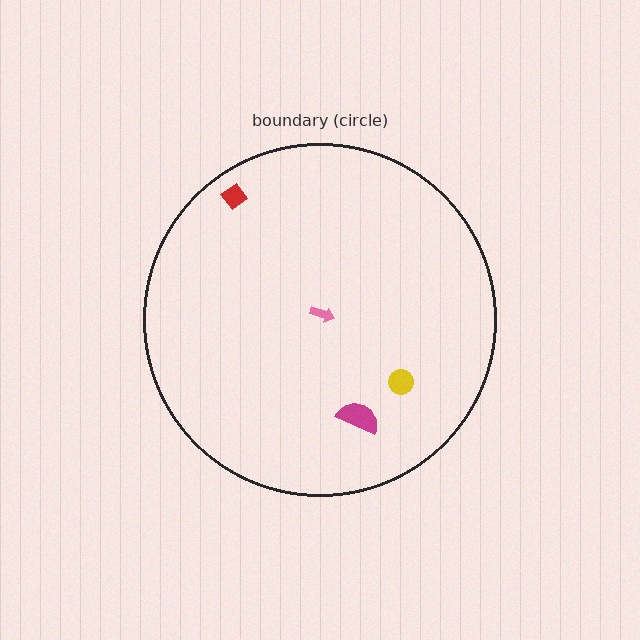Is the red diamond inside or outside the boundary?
Inside.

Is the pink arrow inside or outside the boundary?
Inside.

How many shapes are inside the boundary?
4 inside, 0 outside.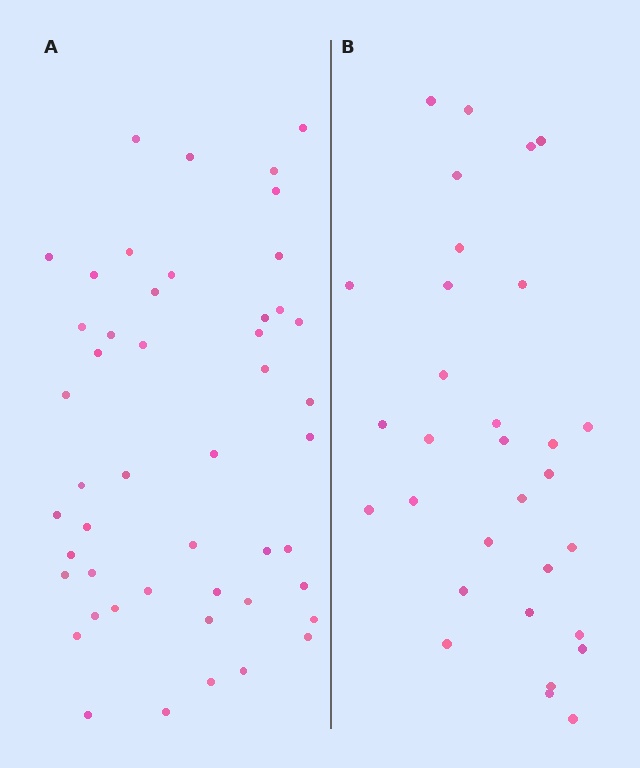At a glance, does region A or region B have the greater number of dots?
Region A (the left region) has more dots.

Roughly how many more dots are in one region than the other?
Region A has approximately 15 more dots than region B.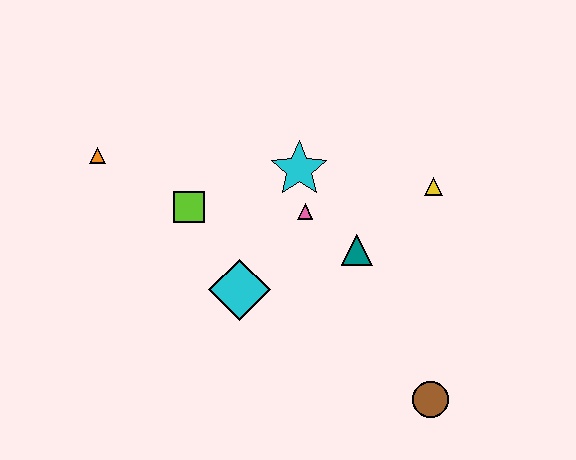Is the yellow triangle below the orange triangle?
Yes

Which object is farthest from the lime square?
The brown circle is farthest from the lime square.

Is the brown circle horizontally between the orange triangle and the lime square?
No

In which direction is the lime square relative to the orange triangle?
The lime square is to the right of the orange triangle.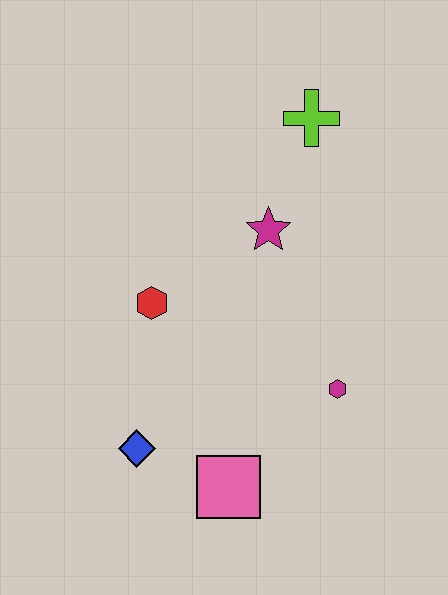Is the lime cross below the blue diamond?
No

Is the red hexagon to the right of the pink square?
No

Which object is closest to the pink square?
The blue diamond is closest to the pink square.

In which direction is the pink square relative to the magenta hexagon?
The pink square is to the left of the magenta hexagon.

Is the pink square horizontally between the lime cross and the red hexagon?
Yes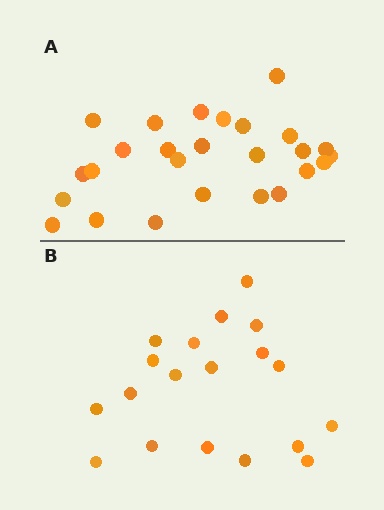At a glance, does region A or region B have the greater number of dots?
Region A (the top region) has more dots.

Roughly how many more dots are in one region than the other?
Region A has roughly 8 or so more dots than region B.